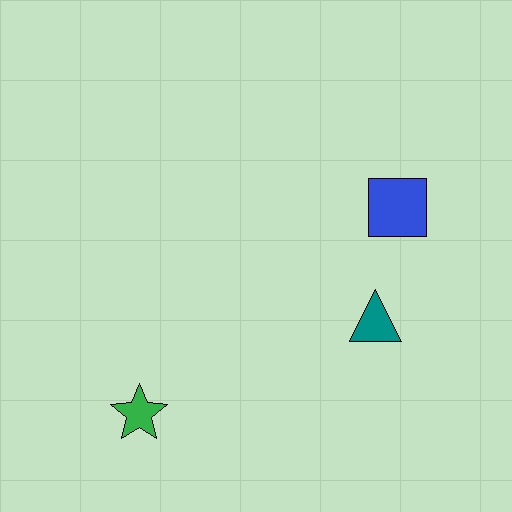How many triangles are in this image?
There is 1 triangle.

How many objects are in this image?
There are 3 objects.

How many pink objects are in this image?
There are no pink objects.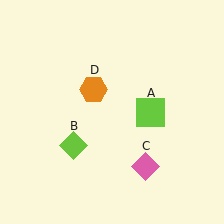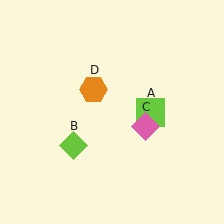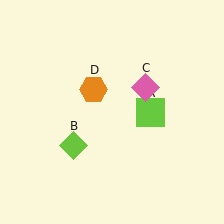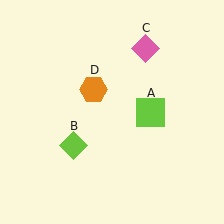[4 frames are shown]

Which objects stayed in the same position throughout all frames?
Lime square (object A) and lime diamond (object B) and orange hexagon (object D) remained stationary.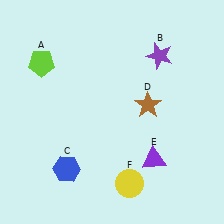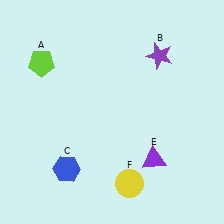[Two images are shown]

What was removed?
The brown star (D) was removed in Image 2.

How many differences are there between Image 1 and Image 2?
There is 1 difference between the two images.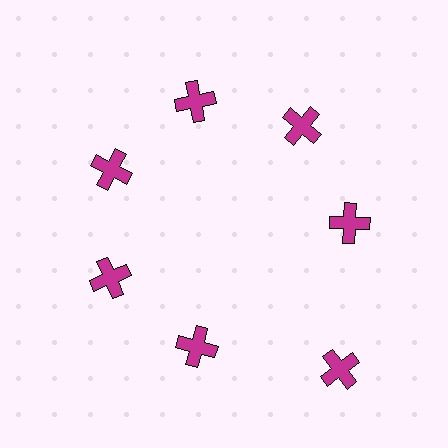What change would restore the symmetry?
The symmetry would be restored by moving it inward, back onto the ring so that all 7 crosses sit at equal angles and equal distance from the center.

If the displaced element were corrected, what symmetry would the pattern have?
It would have 7-fold rotational symmetry — the pattern would map onto itself every 51 degrees.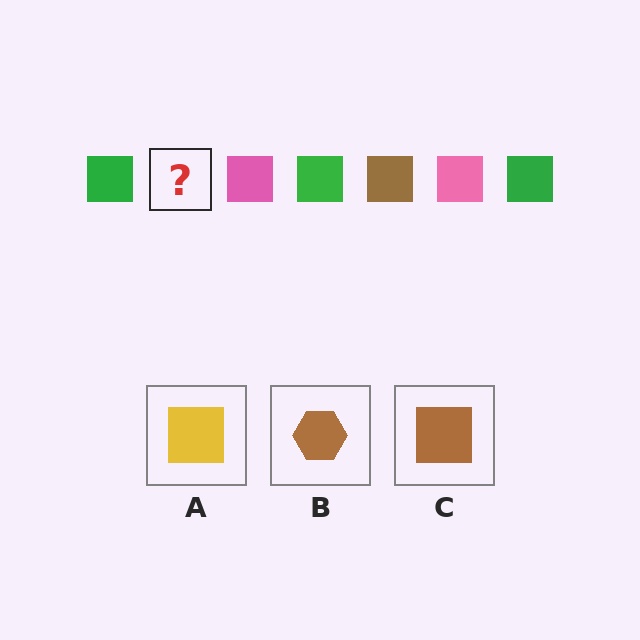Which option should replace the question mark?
Option C.